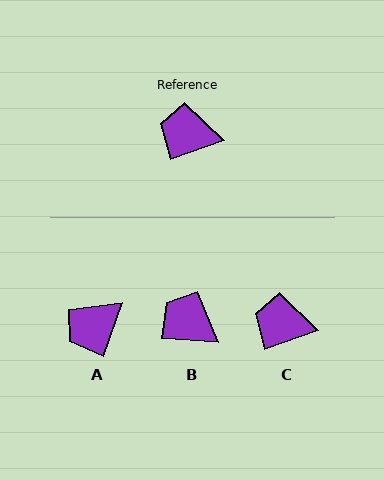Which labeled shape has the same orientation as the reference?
C.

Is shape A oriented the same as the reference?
No, it is off by about 51 degrees.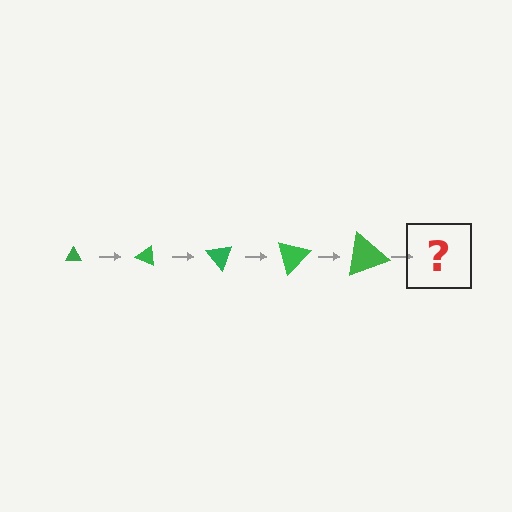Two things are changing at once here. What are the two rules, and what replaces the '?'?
The two rules are that the triangle grows larger each step and it rotates 25 degrees each step. The '?' should be a triangle, larger than the previous one and rotated 125 degrees from the start.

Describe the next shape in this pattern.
It should be a triangle, larger than the previous one and rotated 125 degrees from the start.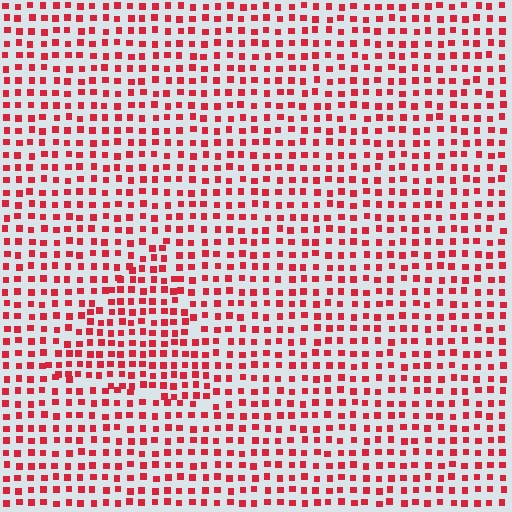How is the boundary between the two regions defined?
The boundary is defined by a change in element density (approximately 1.4x ratio). All elements are the same color, size, and shape.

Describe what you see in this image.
The image contains small red elements arranged at two different densities. A triangle-shaped region is visible where the elements are more densely packed than the surrounding area.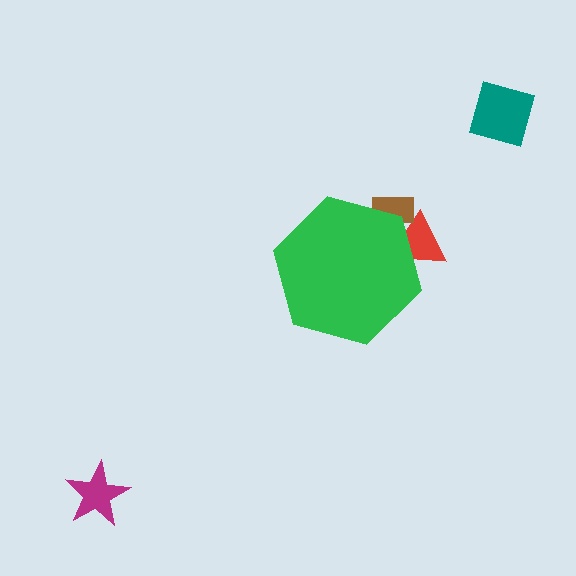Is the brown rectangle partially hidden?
Yes, the brown rectangle is partially hidden behind the green hexagon.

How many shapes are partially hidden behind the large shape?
2 shapes are partially hidden.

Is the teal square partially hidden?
No, the teal square is fully visible.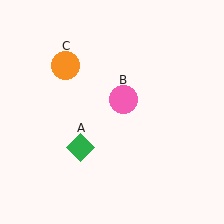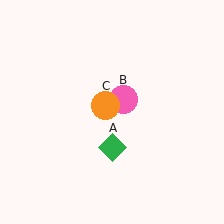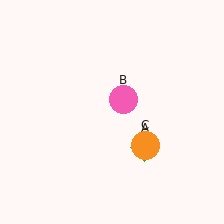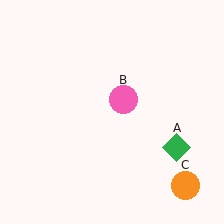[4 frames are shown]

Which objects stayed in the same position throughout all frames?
Pink circle (object B) remained stationary.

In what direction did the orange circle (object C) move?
The orange circle (object C) moved down and to the right.